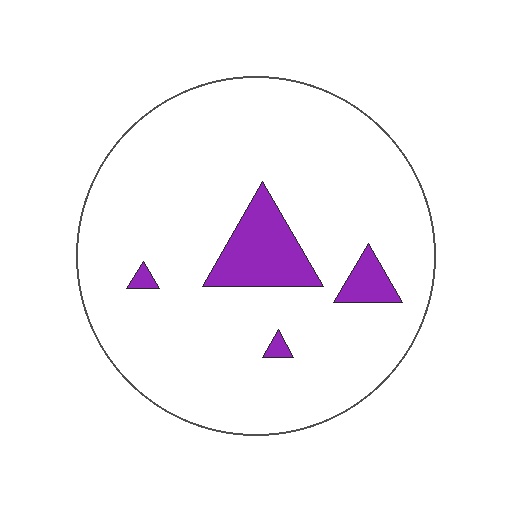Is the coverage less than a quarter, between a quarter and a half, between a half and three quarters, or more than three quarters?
Less than a quarter.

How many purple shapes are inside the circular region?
4.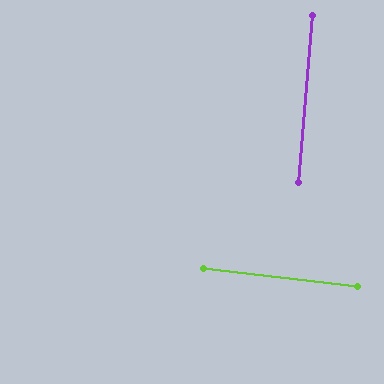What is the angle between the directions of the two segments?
Approximately 88 degrees.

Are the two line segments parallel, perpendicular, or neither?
Perpendicular — they meet at approximately 88°.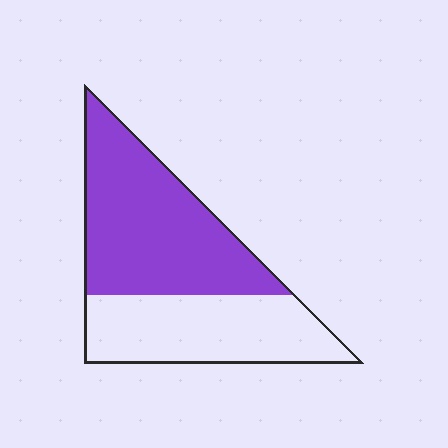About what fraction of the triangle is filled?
About three fifths (3/5).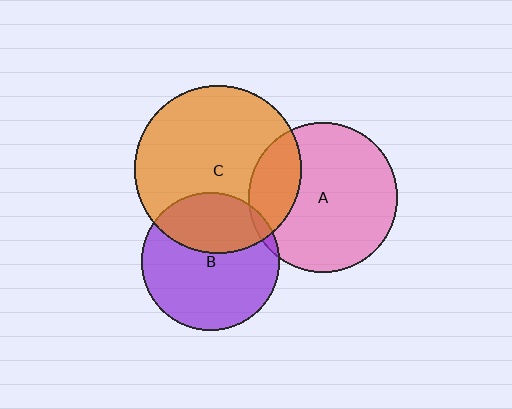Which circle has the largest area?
Circle C (orange).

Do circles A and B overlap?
Yes.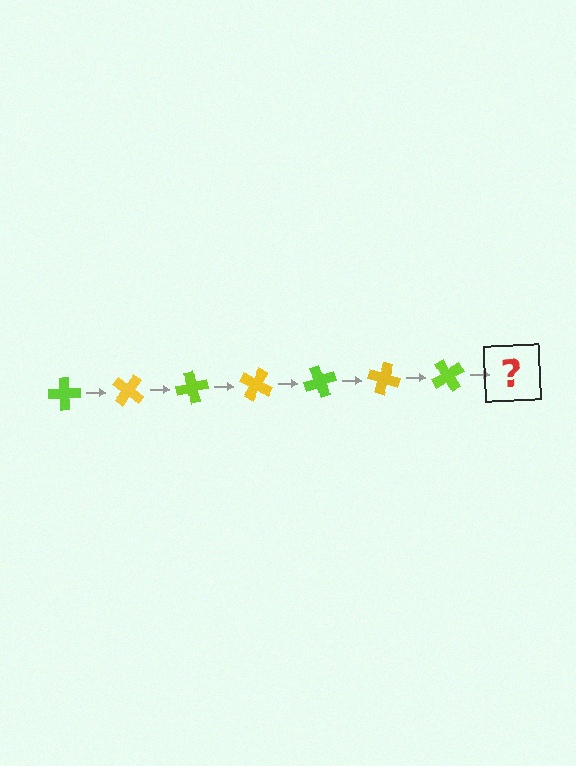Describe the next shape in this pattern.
It should be a yellow cross, rotated 280 degrees from the start.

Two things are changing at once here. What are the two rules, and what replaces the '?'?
The two rules are that it rotates 40 degrees each step and the color cycles through lime and yellow. The '?' should be a yellow cross, rotated 280 degrees from the start.